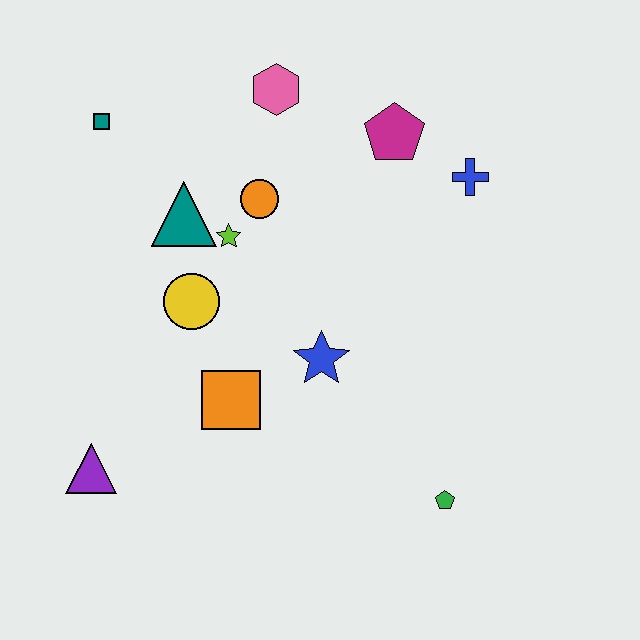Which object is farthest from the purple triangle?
The blue cross is farthest from the purple triangle.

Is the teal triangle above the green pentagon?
Yes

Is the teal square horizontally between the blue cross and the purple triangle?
Yes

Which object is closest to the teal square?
The teal triangle is closest to the teal square.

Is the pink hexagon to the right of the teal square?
Yes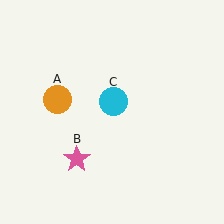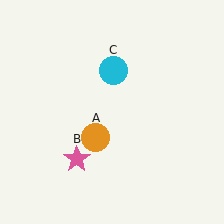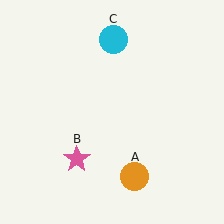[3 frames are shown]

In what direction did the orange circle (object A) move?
The orange circle (object A) moved down and to the right.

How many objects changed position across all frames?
2 objects changed position: orange circle (object A), cyan circle (object C).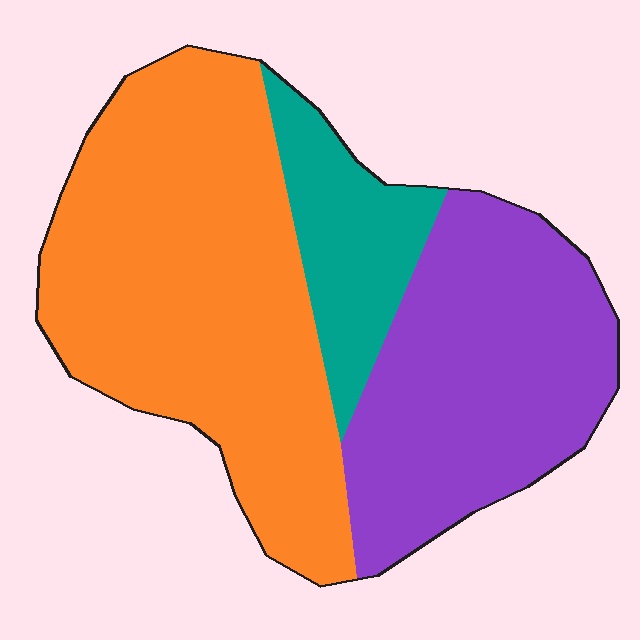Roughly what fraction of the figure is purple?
Purple takes up about one third (1/3) of the figure.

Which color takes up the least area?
Teal, at roughly 15%.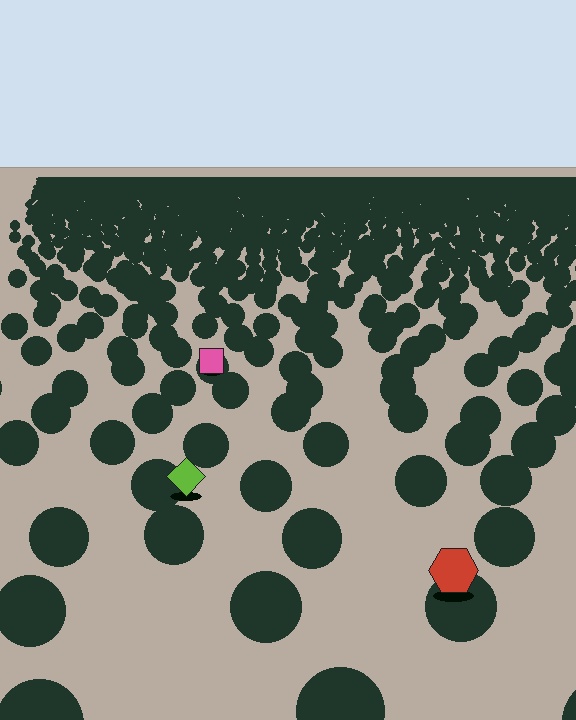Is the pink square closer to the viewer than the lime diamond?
No. The lime diamond is closer — you can tell from the texture gradient: the ground texture is coarser near it.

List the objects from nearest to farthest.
From nearest to farthest: the red hexagon, the lime diamond, the pink square.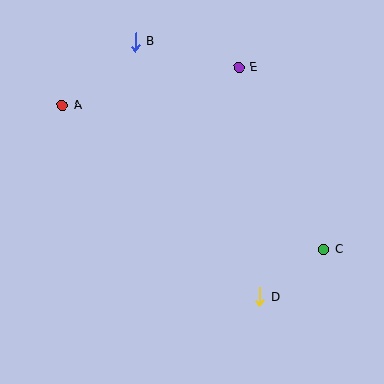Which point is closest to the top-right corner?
Point E is closest to the top-right corner.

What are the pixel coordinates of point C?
Point C is at (323, 250).